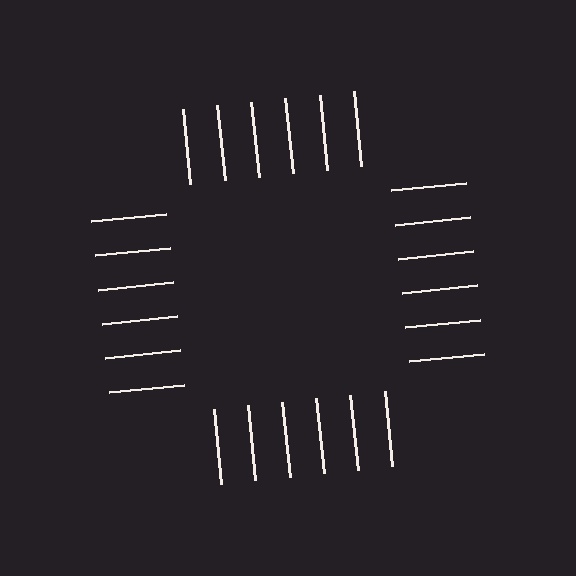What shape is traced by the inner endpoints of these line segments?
An illusory square — the line segments terminate on its edges but no continuous stroke is drawn.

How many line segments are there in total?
24 — 6 along each of the 4 edges.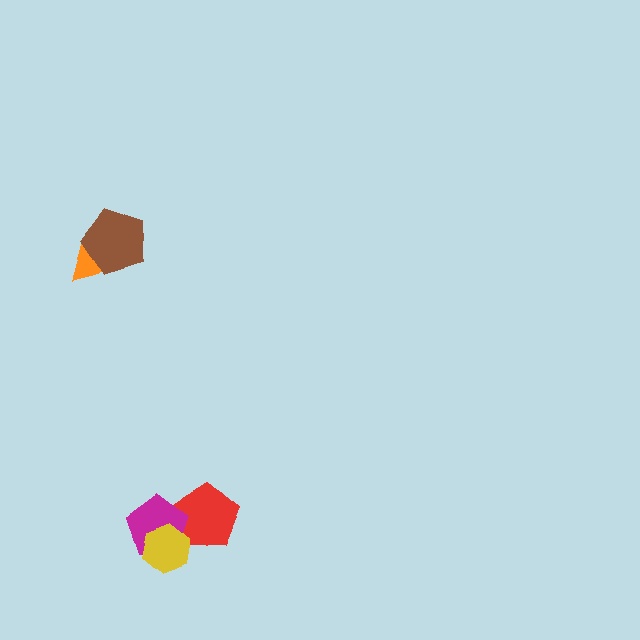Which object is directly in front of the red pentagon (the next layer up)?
The magenta pentagon is directly in front of the red pentagon.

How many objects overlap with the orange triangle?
1 object overlaps with the orange triangle.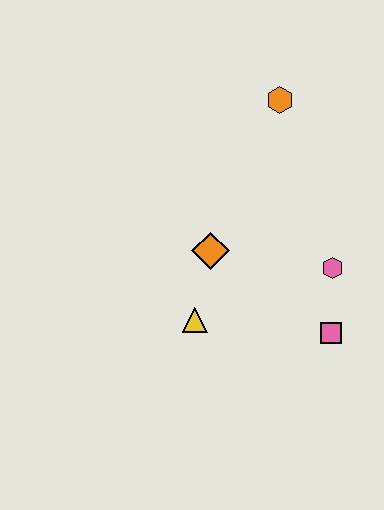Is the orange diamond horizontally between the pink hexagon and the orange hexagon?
No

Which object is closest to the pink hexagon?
The pink square is closest to the pink hexagon.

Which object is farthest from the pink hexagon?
The orange hexagon is farthest from the pink hexagon.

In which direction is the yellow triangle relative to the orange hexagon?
The yellow triangle is below the orange hexagon.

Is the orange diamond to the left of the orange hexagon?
Yes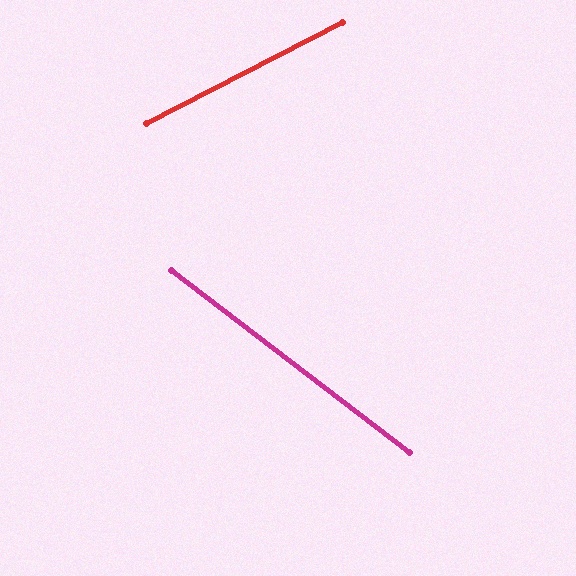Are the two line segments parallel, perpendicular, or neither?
Neither parallel nor perpendicular — they differ by about 65°.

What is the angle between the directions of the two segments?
Approximately 65 degrees.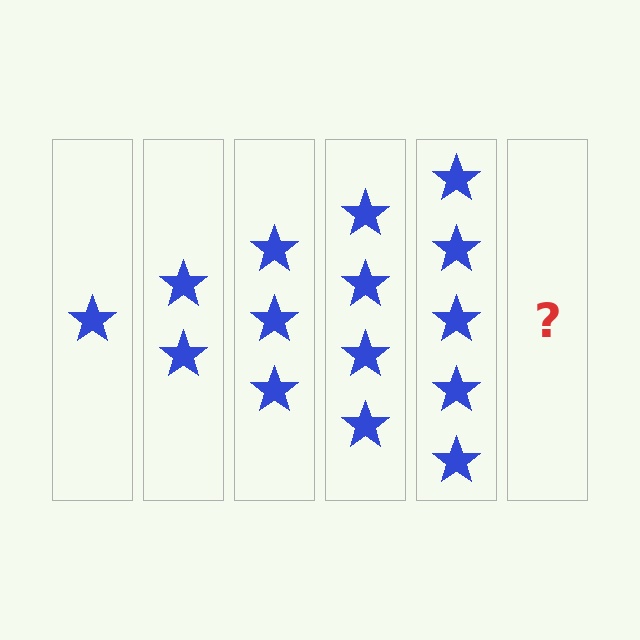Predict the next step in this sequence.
The next step is 6 stars.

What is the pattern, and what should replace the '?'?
The pattern is that each step adds one more star. The '?' should be 6 stars.